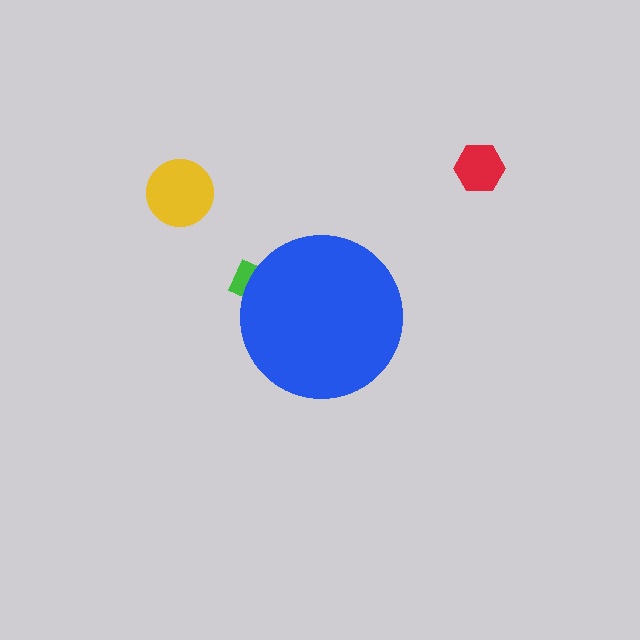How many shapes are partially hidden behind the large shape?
1 shape is partially hidden.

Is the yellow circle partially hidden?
No, the yellow circle is fully visible.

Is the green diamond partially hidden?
Yes, the green diamond is partially hidden behind the blue circle.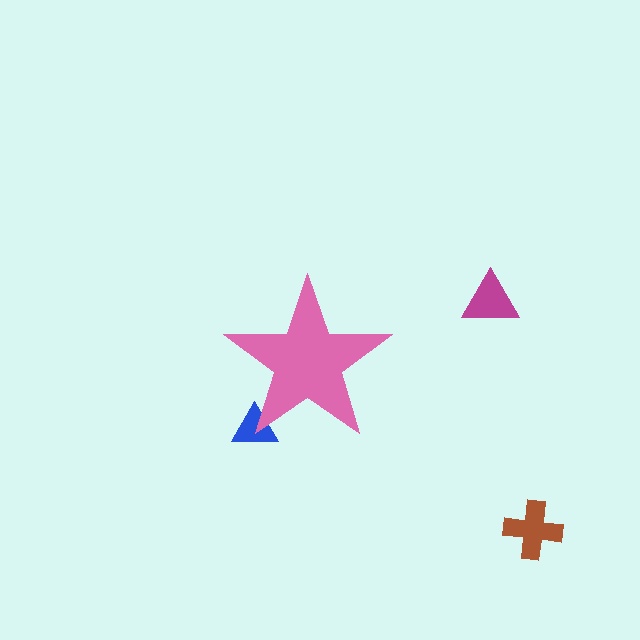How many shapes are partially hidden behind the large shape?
1 shape is partially hidden.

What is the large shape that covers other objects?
A pink star.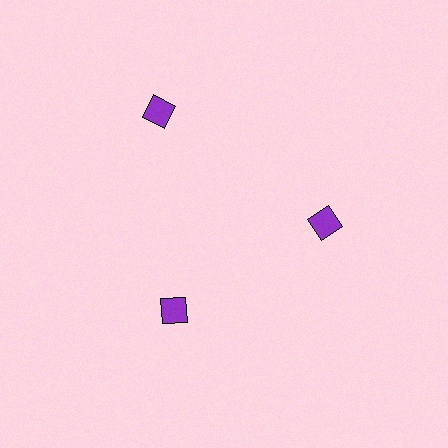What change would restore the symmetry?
The symmetry would be restored by moving it inward, back onto the ring so that all 3 diamonds sit at equal angles and equal distance from the center.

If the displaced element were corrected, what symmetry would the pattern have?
It would have 3-fold rotational symmetry — the pattern would map onto itself every 120 degrees.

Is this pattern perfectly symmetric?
No. The 3 purple diamonds are arranged in a ring, but one element near the 11 o'clock position is pushed outward from the center, breaking the 3-fold rotational symmetry.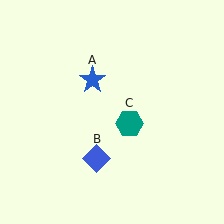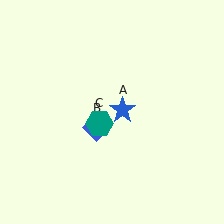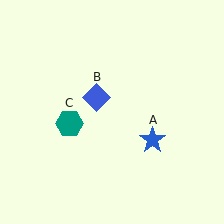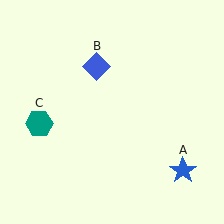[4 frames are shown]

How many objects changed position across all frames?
3 objects changed position: blue star (object A), blue diamond (object B), teal hexagon (object C).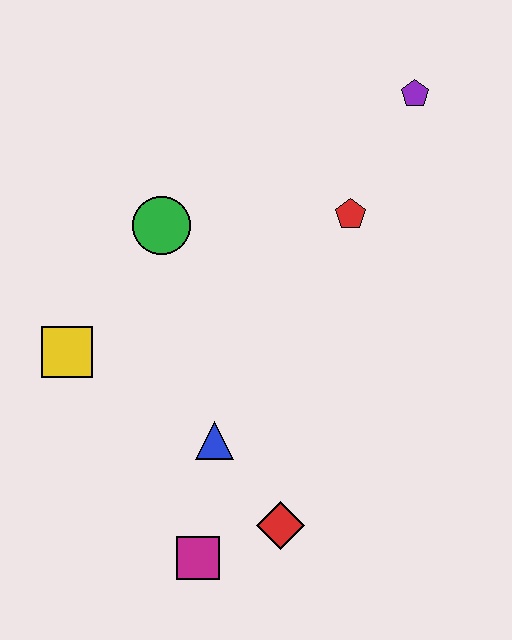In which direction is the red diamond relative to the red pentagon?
The red diamond is below the red pentagon.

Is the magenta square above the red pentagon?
No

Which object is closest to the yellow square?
The green circle is closest to the yellow square.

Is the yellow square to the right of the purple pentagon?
No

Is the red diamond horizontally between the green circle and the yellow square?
No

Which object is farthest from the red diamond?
The purple pentagon is farthest from the red diamond.